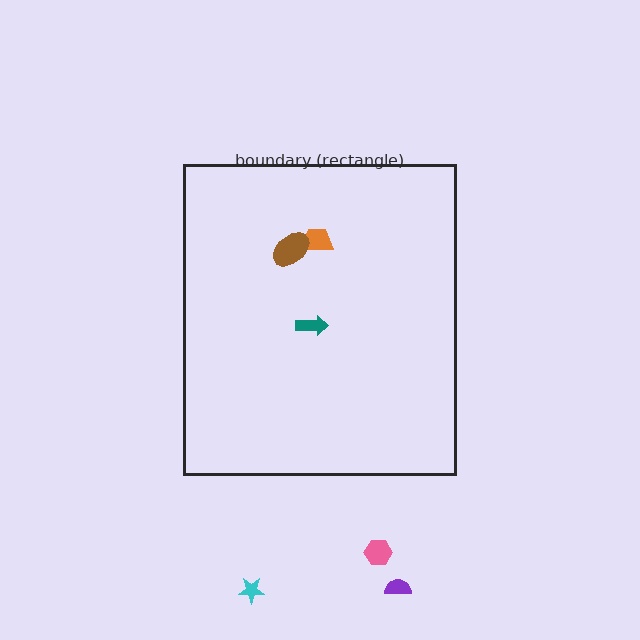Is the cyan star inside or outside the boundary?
Outside.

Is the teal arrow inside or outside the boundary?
Inside.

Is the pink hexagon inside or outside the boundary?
Outside.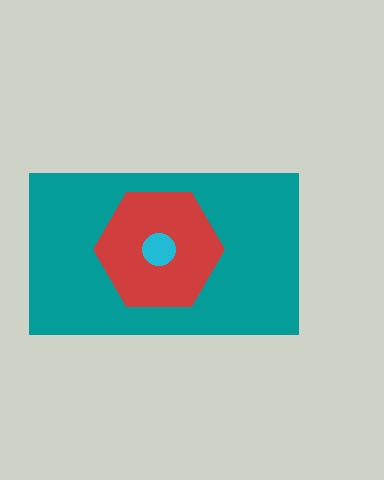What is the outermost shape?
The teal rectangle.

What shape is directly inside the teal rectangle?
The red hexagon.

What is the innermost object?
The cyan circle.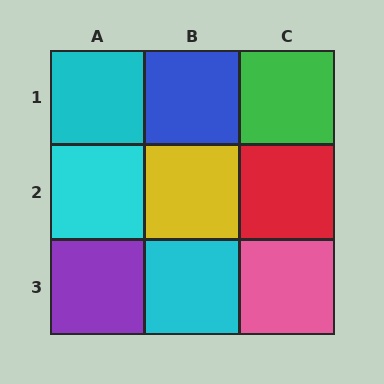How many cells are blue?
1 cell is blue.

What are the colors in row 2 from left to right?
Cyan, yellow, red.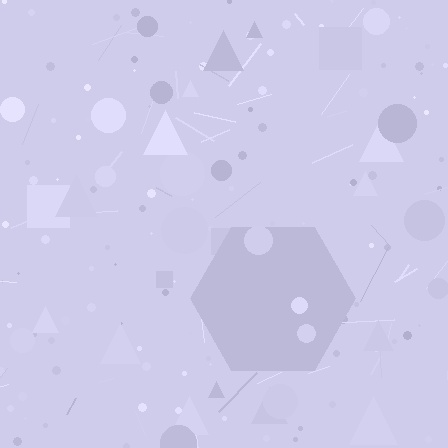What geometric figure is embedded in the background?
A hexagon is embedded in the background.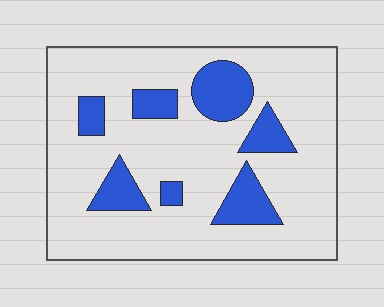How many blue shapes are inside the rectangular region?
7.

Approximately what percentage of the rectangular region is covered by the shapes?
Approximately 20%.